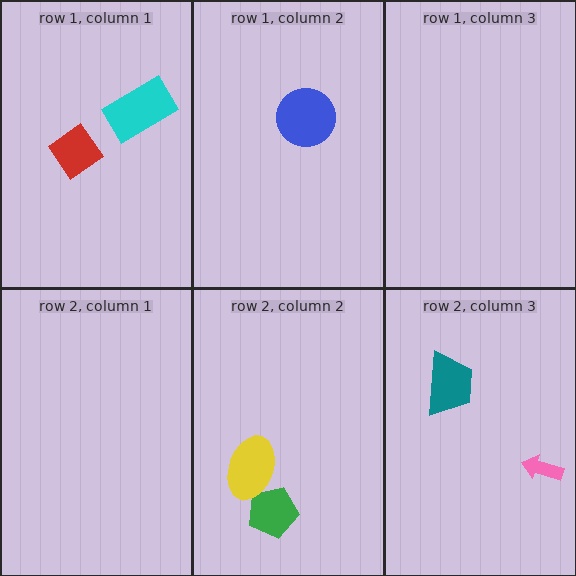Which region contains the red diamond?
The row 1, column 1 region.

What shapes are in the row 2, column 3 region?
The teal trapezoid, the pink arrow.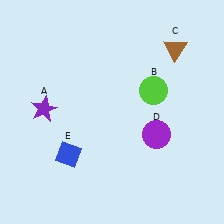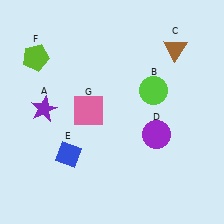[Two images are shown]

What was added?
A lime pentagon (F), a pink square (G) were added in Image 2.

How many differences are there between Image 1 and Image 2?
There are 2 differences between the two images.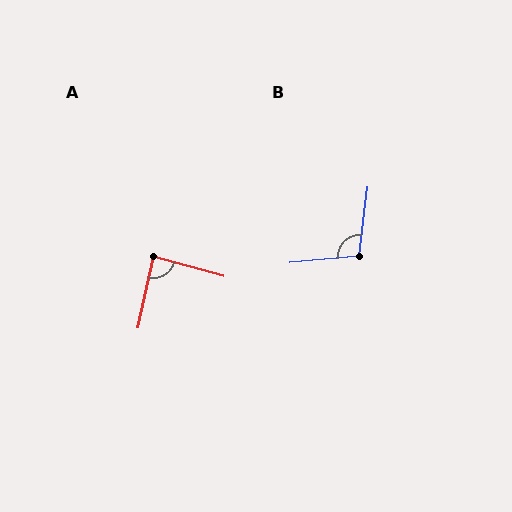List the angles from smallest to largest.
A (87°), B (102°).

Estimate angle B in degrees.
Approximately 102 degrees.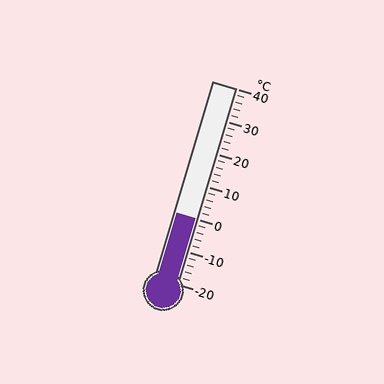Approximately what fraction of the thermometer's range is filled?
The thermometer is filled to approximately 35% of its range.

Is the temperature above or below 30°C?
The temperature is below 30°C.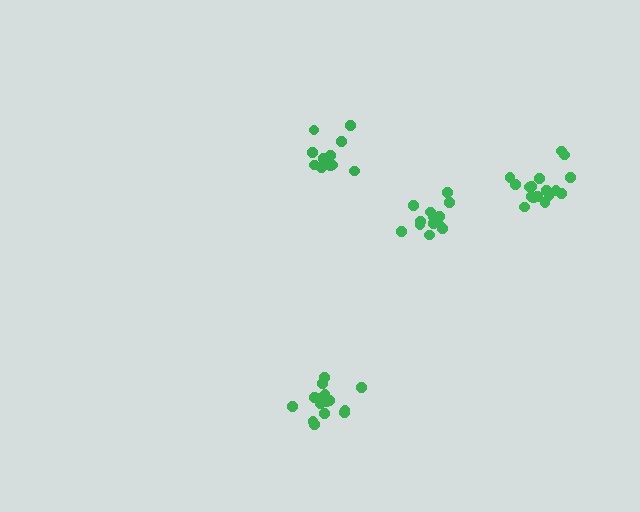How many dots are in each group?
Group 1: 16 dots, Group 2: 12 dots, Group 3: 13 dots, Group 4: 17 dots (58 total).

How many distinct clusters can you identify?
There are 4 distinct clusters.